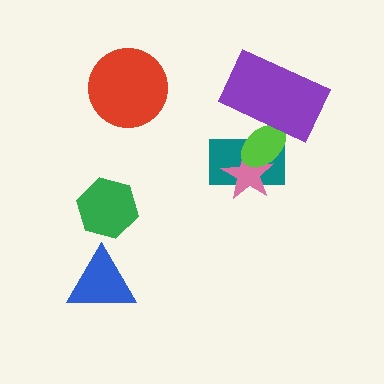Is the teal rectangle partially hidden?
Yes, it is partially covered by another shape.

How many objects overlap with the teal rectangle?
3 objects overlap with the teal rectangle.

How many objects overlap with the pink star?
2 objects overlap with the pink star.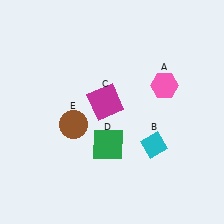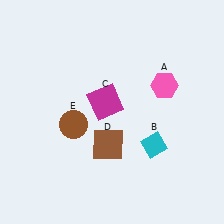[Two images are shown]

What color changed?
The square (D) changed from green in Image 1 to brown in Image 2.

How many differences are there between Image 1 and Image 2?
There is 1 difference between the two images.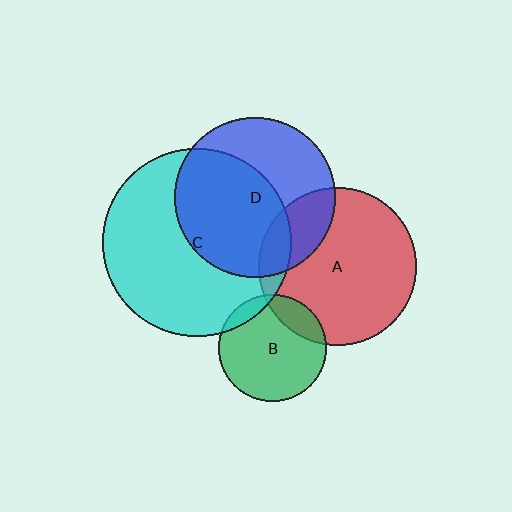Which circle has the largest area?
Circle C (cyan).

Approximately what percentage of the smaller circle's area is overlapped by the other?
Approximately 20%.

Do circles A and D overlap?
Yes.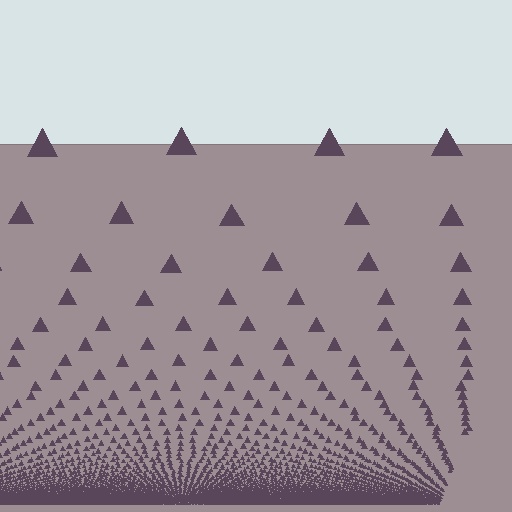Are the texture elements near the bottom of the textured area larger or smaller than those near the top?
Smaller. The gradient is inverted — elements near the bottom are smaller and denser.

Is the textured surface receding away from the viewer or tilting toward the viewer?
The surface appears to tilt toward the viewer. Texture elements get larger and sparser toward the top.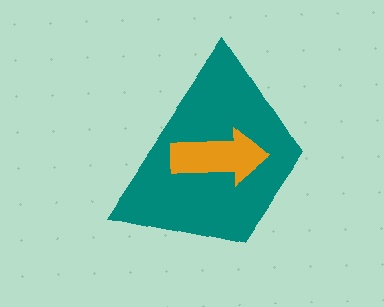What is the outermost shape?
The teal trapezoid.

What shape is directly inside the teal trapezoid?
The orange arrow.